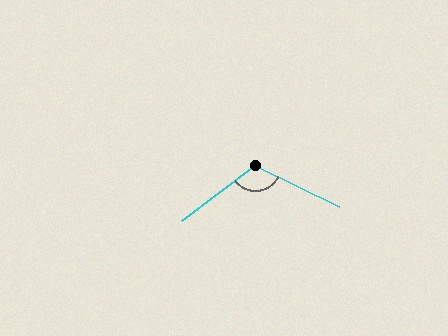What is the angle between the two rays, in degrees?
Approximately 117 degrees.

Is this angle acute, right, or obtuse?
It is obtuse.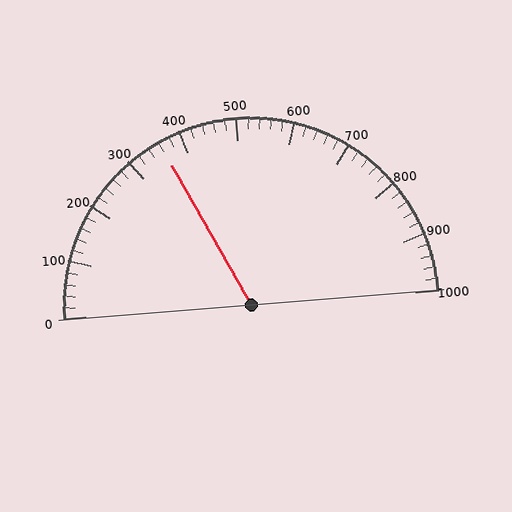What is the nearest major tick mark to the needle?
The nearest major tick mark is 400.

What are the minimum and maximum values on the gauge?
The gauge ranges from 0 to 1000.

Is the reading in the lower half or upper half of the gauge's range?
The reading is in the lower half of the range (0 to 1000).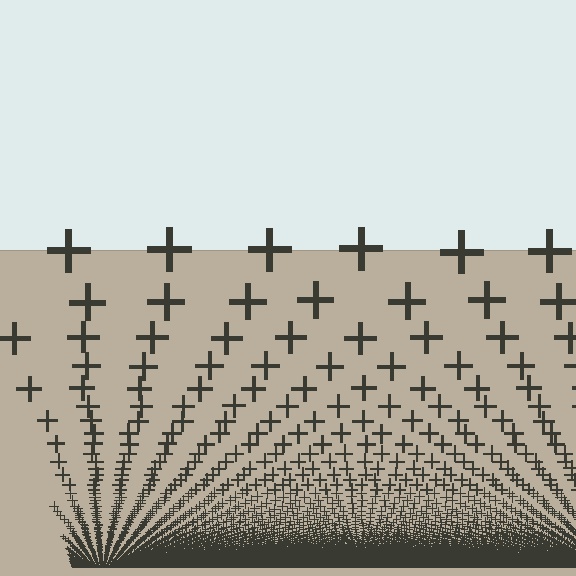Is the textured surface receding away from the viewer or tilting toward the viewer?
The surface appears to tilt toward the viewer. Texture elements get larger and sparser toward the top.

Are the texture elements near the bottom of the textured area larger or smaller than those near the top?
Smaller. The gradient is inverted — elements near the bottom are smaller and denser.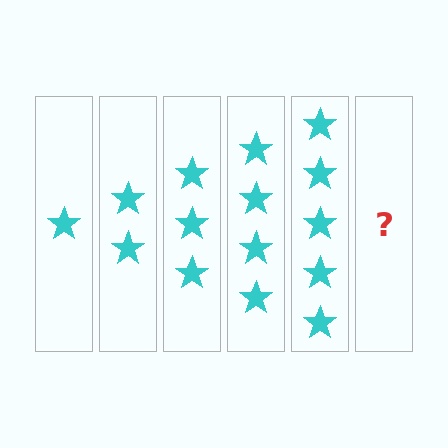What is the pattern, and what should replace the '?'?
The pattern is that each step adds one more star. The '?' should be 6 stars.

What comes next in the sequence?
The next element should be 6 stars.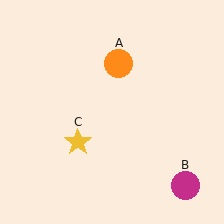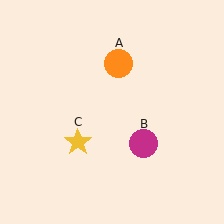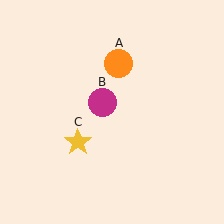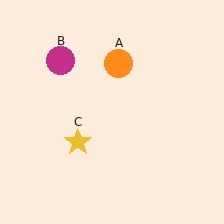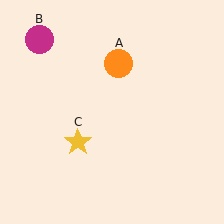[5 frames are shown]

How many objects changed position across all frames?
1 object changed position: magenta circle (object B).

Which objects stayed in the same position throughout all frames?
Orange circle (object A) and yellow star (object C) remained stationary.